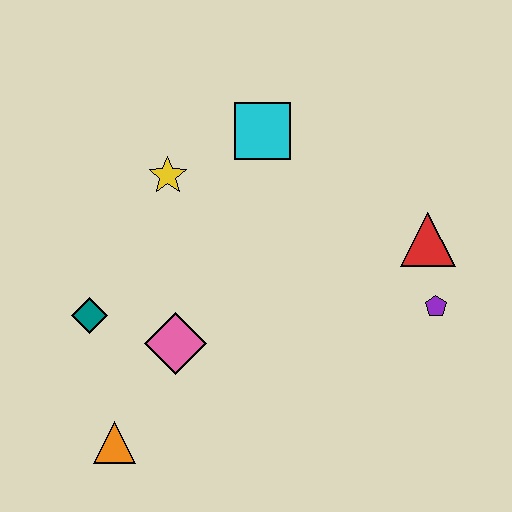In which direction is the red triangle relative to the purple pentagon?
The red triangle is above the purple pentagon.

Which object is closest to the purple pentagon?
The red triangle is closest to the purple pentagon.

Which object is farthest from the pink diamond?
The red triangle is farthest from the pink diamond.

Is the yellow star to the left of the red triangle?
Yes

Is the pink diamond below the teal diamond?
Yes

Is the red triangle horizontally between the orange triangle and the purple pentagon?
Yes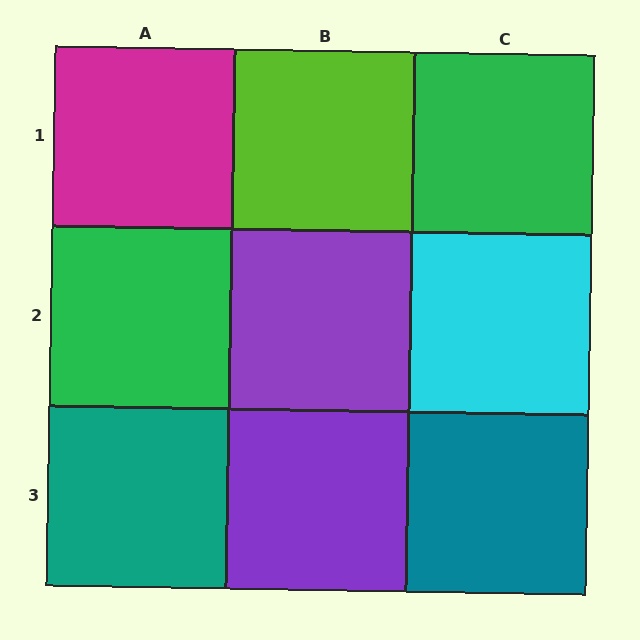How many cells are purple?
2 cells are purple.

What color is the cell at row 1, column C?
Green.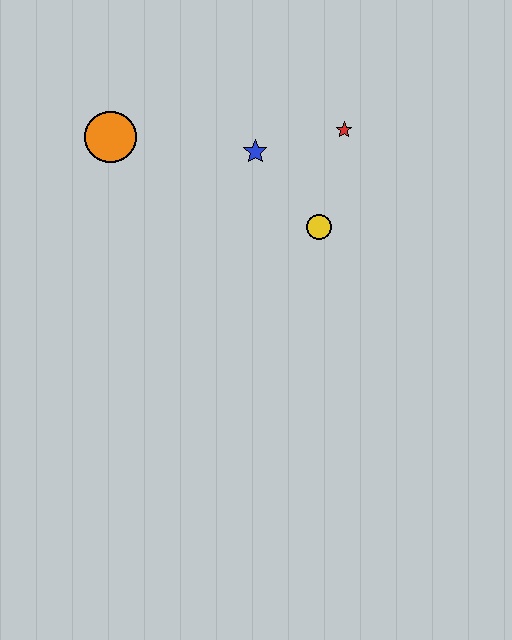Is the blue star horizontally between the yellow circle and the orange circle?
Yes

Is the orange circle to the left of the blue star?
Yes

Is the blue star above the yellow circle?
Yes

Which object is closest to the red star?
The blue star is closest to the red star.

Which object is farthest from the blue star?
The orange circle is farthest from the blue star.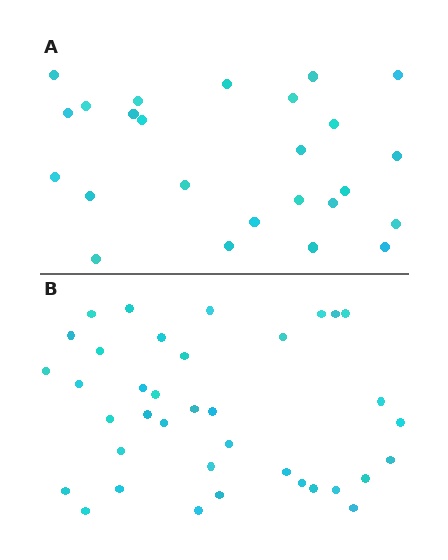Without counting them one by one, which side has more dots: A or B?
Region B (the bottom region) has more dots.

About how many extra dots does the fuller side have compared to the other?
Region B has roughly 12 or so more dots than region A.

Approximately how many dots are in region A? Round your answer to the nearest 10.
About 20 dots. (The exact count is 25, which rounds to 20.)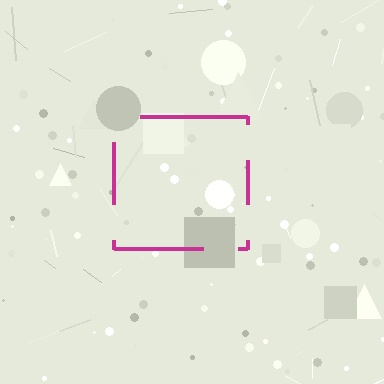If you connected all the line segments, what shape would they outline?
They would outline a square.